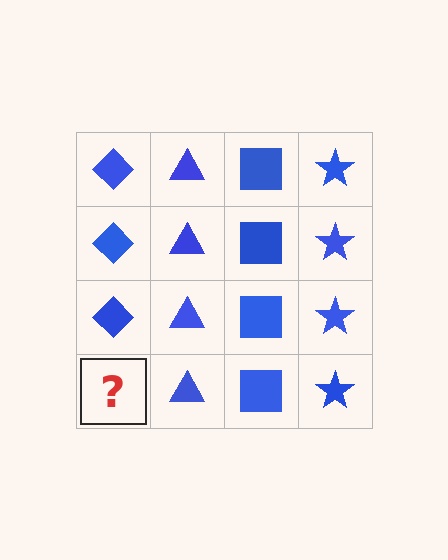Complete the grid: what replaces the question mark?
The question mark should be replaced with a blue diamond.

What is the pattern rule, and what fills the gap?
The rule is that each column has a consistent shape. The gap should be filled with a blue diamond.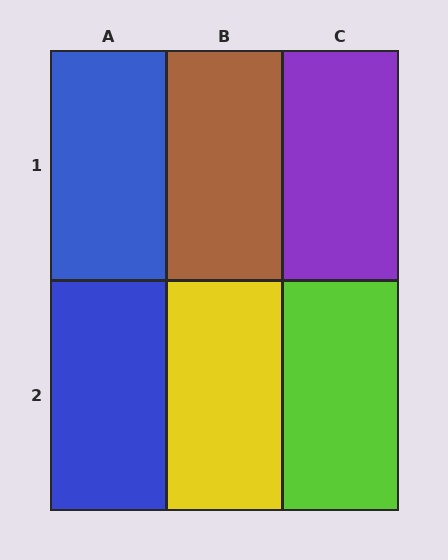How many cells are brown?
1 cell is brown.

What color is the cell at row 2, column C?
Lime.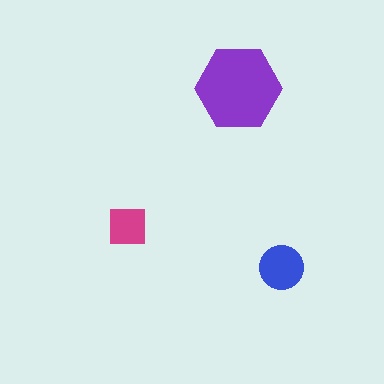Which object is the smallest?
The magenta square.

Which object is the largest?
The purple hexagon.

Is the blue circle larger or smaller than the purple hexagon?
Smaller.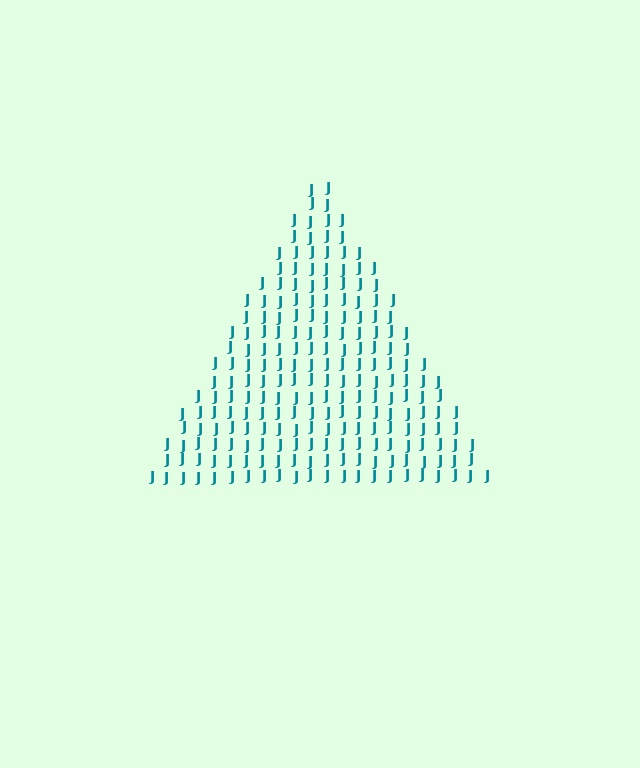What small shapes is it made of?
It is made of small letter J's.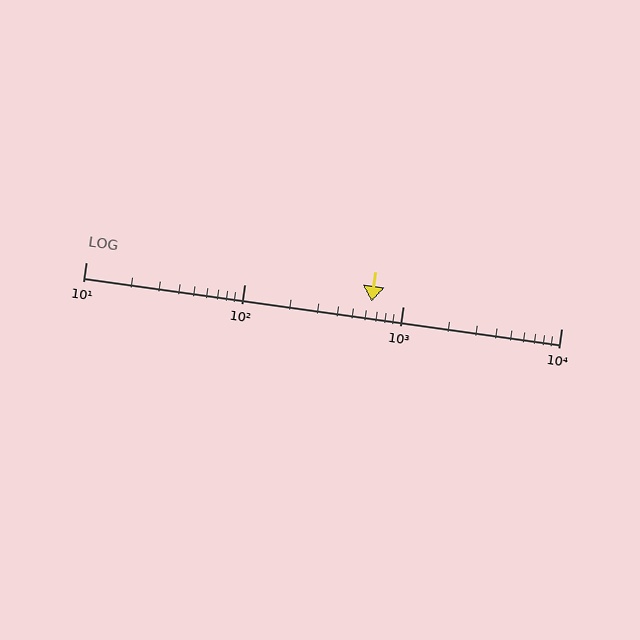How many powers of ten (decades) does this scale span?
The scale spans 3 decades, from 10 to 10000.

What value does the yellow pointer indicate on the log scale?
The pointer indicates approximately 640.